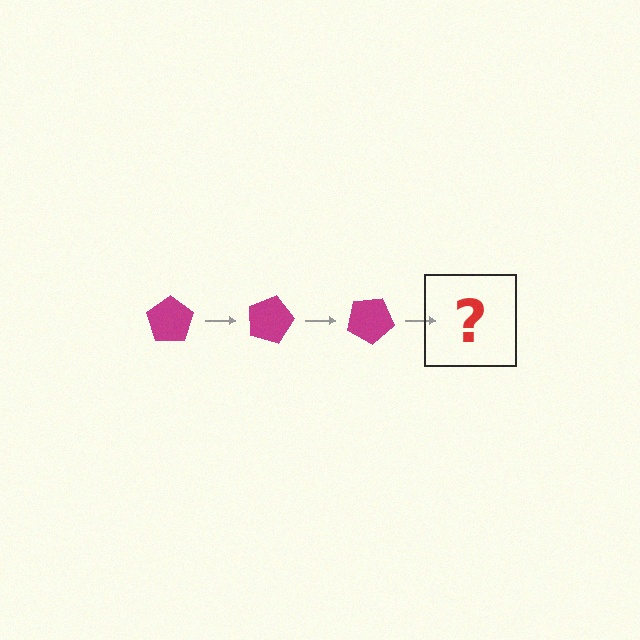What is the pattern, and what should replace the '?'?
The pattern is that the pentagon rotates 15 degrees each step. The '?' should be a magenta pentagon rotated 45 degrees.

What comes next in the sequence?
The next element should be a magenta pentagon rotated 45 degrees.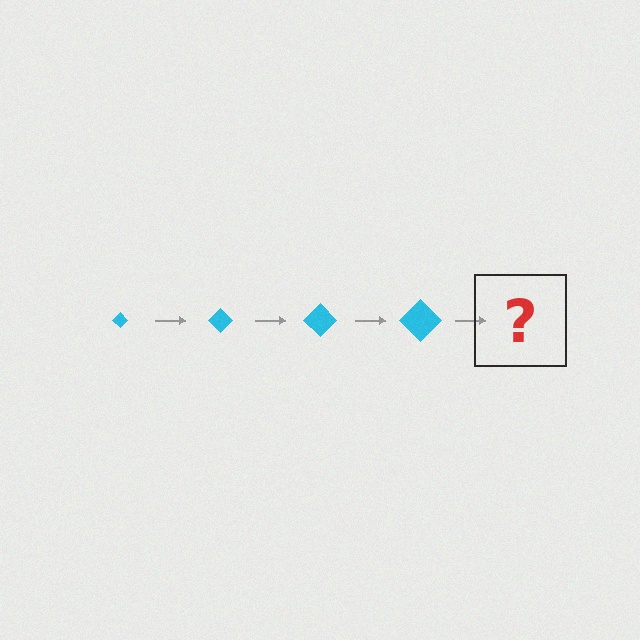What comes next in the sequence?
The next element should be a cyan diamond, larger than the previous one.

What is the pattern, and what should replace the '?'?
The pattern is that the diamond gets progressively larger each step. The '?' should be a cyan diamond, larger than the previous one.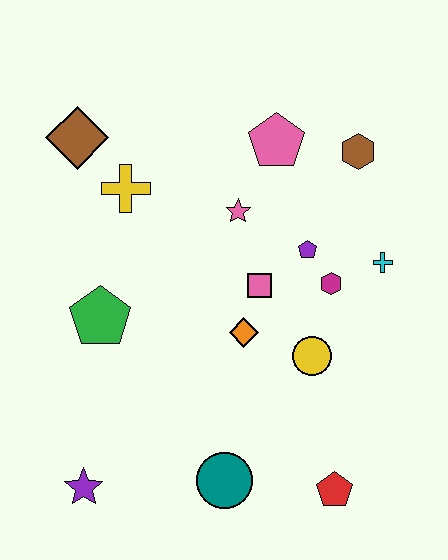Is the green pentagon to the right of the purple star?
Yes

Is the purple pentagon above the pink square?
Yes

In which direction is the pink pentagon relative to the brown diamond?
The pink pentagon is to the right of the brown diamond.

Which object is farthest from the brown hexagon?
The purple star is farthest from the brown hexagon.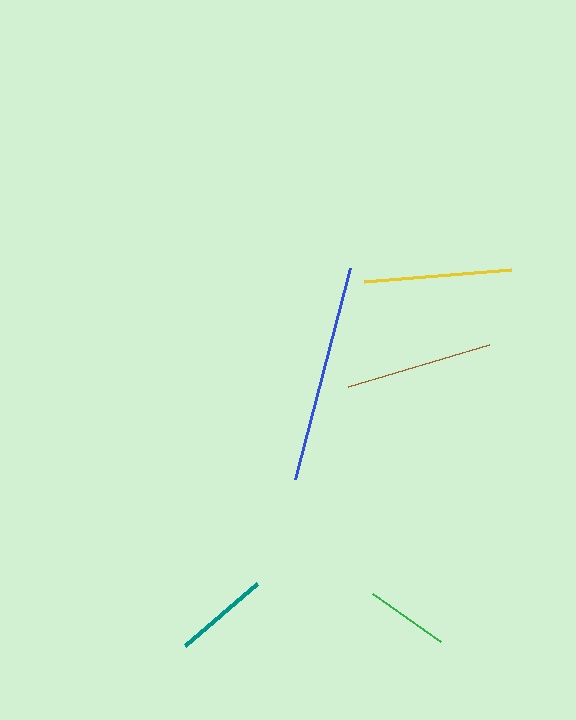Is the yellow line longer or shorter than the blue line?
The blue line is longer than the yellow line.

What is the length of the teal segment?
The teal segment is approximately 95 pixels long.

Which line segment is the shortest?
The green line is the shortest at approximately 83 pixels.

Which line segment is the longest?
The blue line is the longest at approximately 219 pixels.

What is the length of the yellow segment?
The yellow segment is approximately 148 pixels long.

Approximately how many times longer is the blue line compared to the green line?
The blue line is approximately 2.6 times the length of the green line.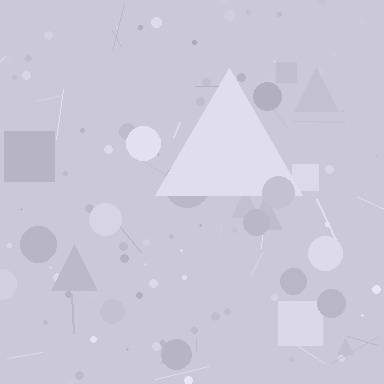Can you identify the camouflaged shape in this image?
The camouflaged shape is a triangle.